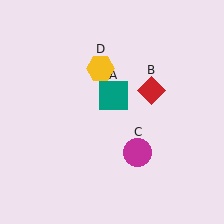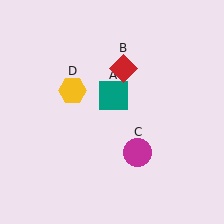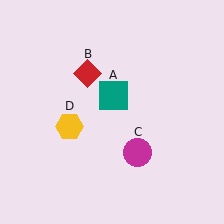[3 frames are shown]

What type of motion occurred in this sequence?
The red diamond (object B), yellow hexagon (object D) rotated counterclockwise around the center of the scene.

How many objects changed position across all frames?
2 objects changed position: red diamond (object B), yellow hexagon (object D).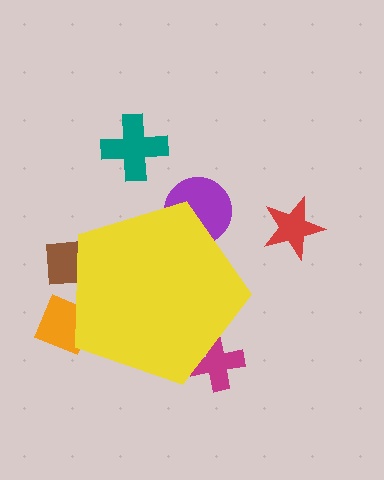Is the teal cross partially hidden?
No, the teal cross is fully visible.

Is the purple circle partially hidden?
Yes, the purple circle is partially hidden behind the yellow pentagon.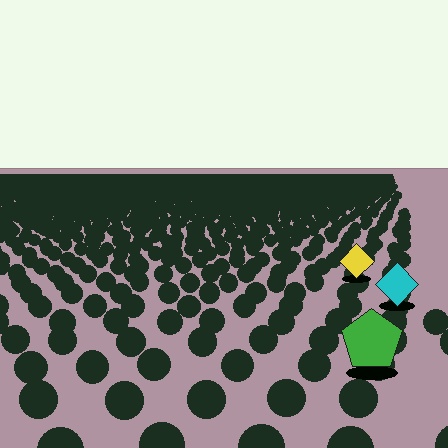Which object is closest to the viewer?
The green pentagon is closest. The texture marks near it are larger and more spread out.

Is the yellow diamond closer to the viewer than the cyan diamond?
No. The cyan diamond is closer — you can tell from the texture gradient: the ground texture is coarser near it.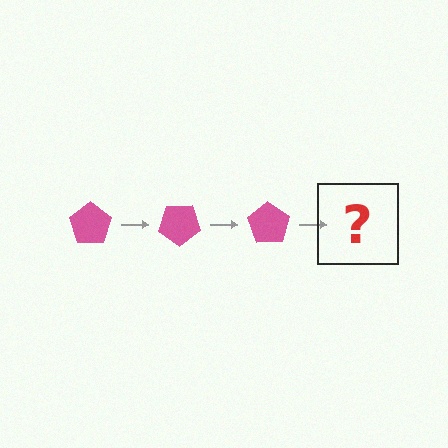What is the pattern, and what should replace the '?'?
The pattern is that the pentagon rotates 35 degrees each step. The '?' should be a pink pentagon rotated 105 degrees.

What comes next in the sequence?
The next element should be a pink pentagon rotated 105 degrees.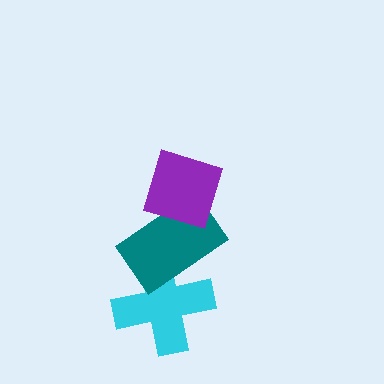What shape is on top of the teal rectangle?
The purple diamond is on top of the teal rectangle.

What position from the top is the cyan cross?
The cyan cross is 3rd from the top.